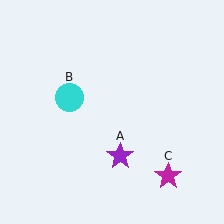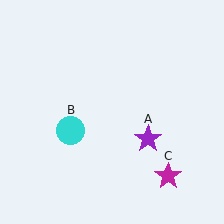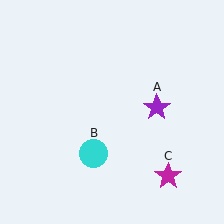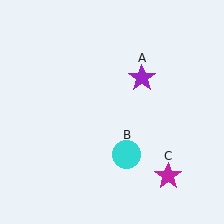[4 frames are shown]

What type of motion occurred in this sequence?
The purple star (object A), cyan circle (object B) rotated counterclockwise around the center of the scene.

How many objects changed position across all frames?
2 objects changed position: purple star (object A), cyan circle (object B).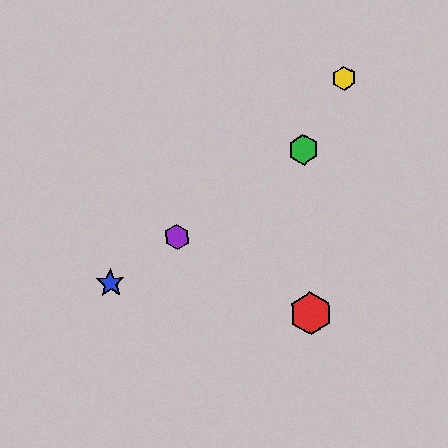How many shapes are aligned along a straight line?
3 shapes (the blue star, the green hexagon, the purple hexagon) are aligned along a straight line.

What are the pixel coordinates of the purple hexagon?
The purple hexagon is at (177, 237).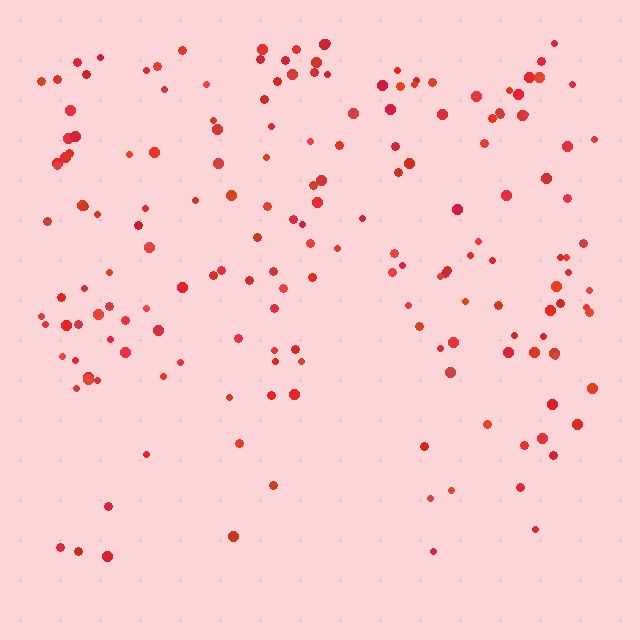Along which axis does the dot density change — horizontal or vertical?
Vertical.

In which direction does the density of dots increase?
From bottom to top, with the top side densest.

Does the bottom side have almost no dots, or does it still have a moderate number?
Still a moderate number, just noticeably fewer than the top.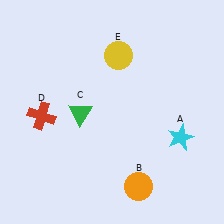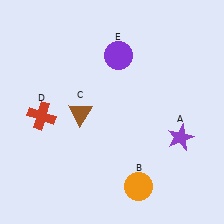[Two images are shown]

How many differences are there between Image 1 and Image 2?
There are 3 differences between the two images.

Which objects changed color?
A changed from cyan to purple. C changed from green to brown. E changed from yellow to purple.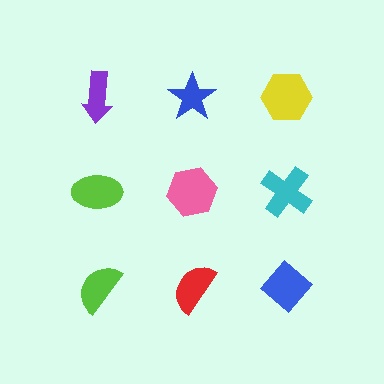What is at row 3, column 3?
A blue diamond.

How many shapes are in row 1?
3 shapes.